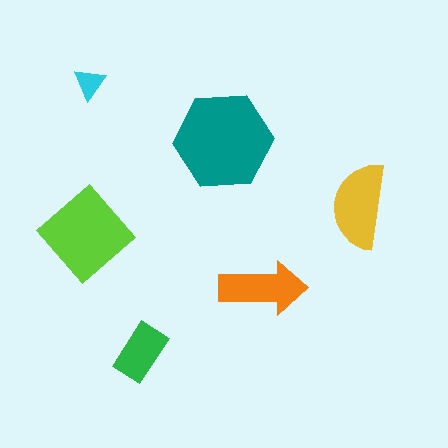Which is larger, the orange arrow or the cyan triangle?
The orange arrow.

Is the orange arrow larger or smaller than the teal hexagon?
Smaller.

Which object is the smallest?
The cyan triangle.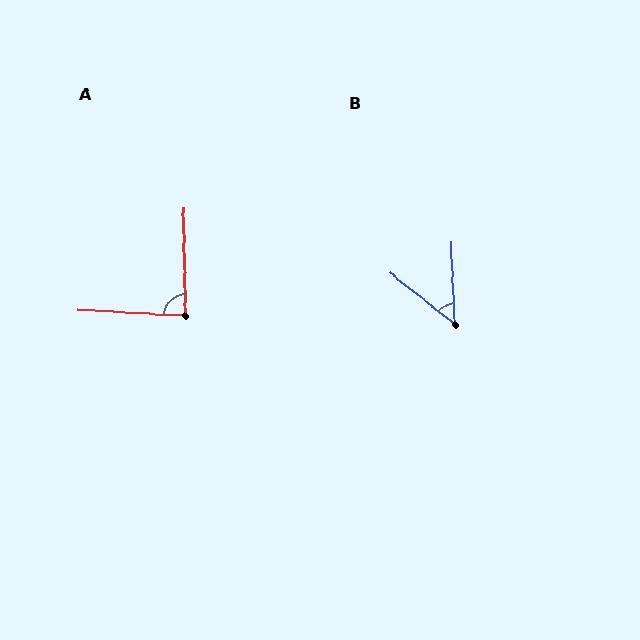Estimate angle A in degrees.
Approximately 86 degrees.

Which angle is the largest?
A, at approximately 86 degrees.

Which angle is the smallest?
B, at approximately 49 degrees.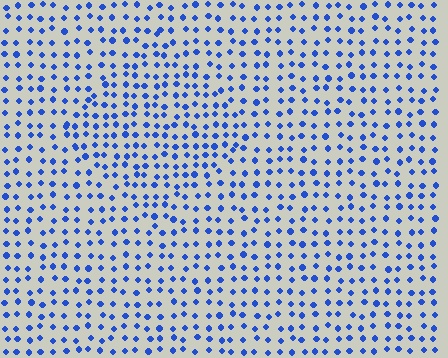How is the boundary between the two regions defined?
The boundary is defined by a change in element density (approximately 1.4x ratio). All elements are the same color, size, and shape.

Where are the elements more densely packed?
The elements are more densely packed inside the diamond boundary.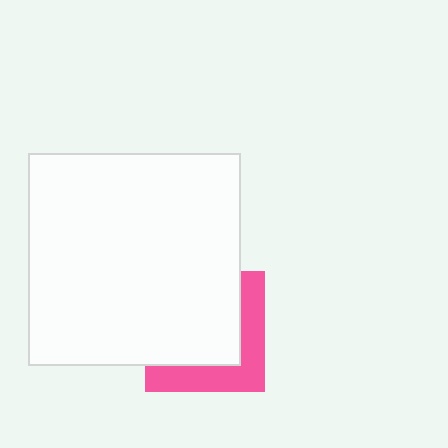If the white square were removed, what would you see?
You would see the complete pink square.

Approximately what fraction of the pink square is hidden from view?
Roughly 63% of the pink square is hidden behind the white square.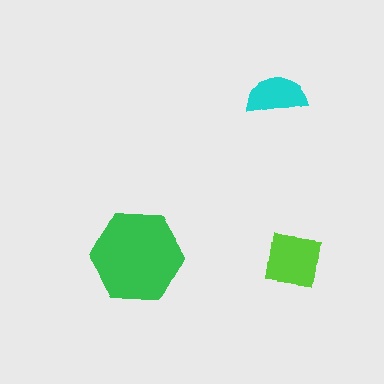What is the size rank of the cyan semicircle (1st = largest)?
3rd.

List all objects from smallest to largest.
The cyan semicircle, the lime square, the green hexagon.